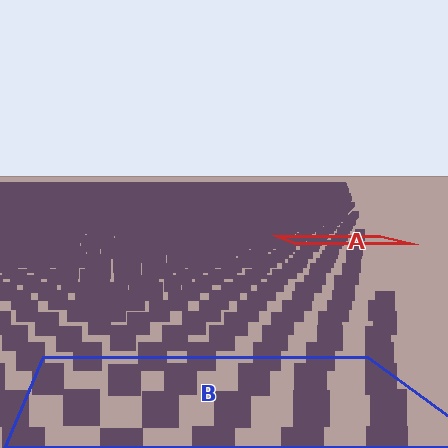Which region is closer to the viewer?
Region B is closer. The texture elements there are larger and more spread out.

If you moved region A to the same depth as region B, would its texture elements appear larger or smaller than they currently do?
They would appear larger. At a closer depth, the same texture elements are projected at a bigger on-screen size.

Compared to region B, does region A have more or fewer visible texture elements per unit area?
Region A has more texture elements per unit area — they are packed more densely because it is farther away.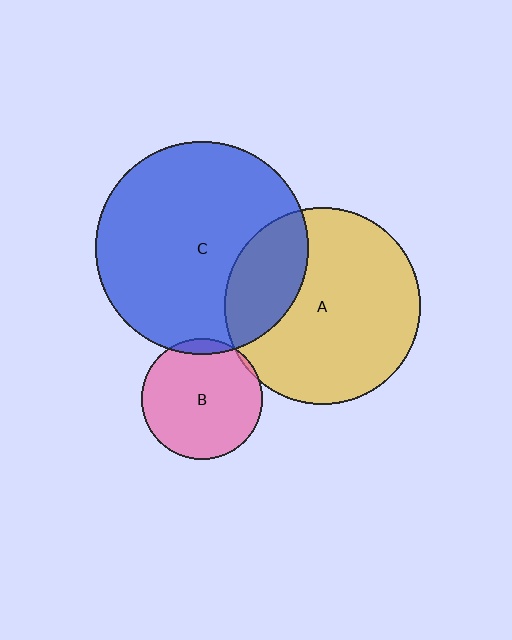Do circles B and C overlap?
Yes.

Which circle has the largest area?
Circle C (blue).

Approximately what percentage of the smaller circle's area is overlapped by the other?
Approximately 5%.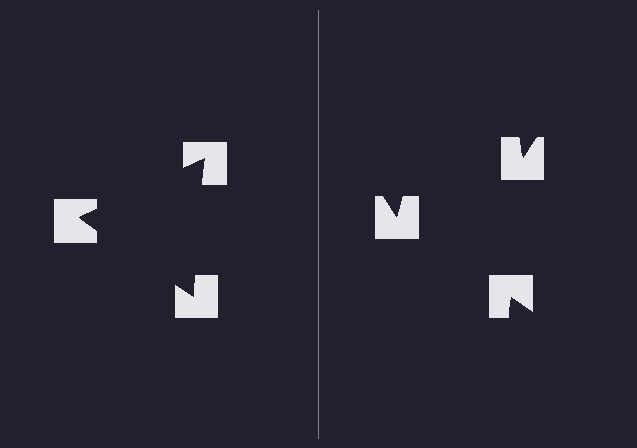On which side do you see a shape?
An illusory triangle appears on the left side. On the right side the wedge cuts are rotated, so no coherent shape forms.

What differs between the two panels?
The notched squares are positioned identically on both sides; only the wedge orientations differ. On the left they align to a triangle; on the right they are misaligned.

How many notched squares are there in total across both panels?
6 — 3 on each side.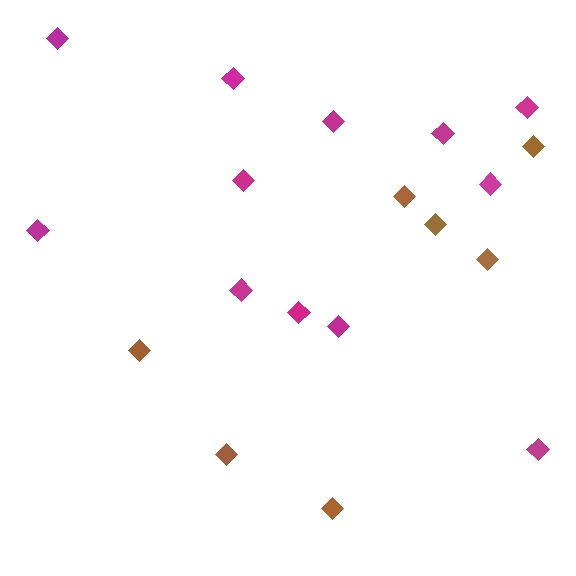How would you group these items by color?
There are 2 groups: one group of magenta diamonds (12) and one group of brown diamonds (7).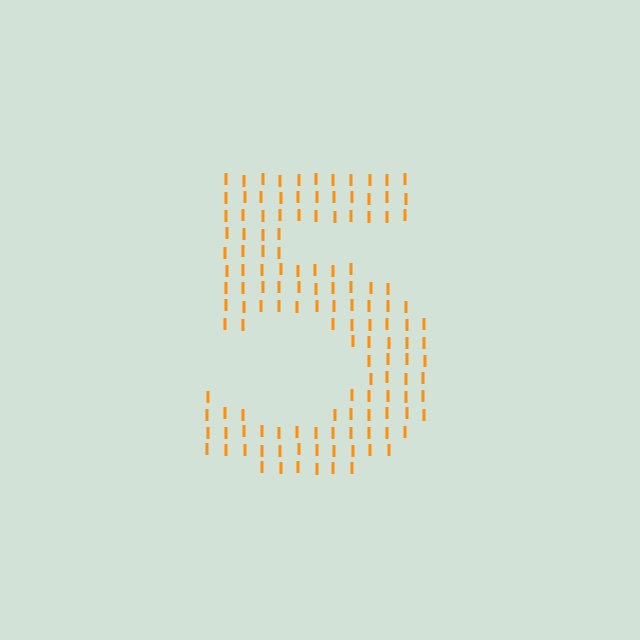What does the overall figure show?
The overall figure shows the digit 5.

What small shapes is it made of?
It is made of small letter I's.